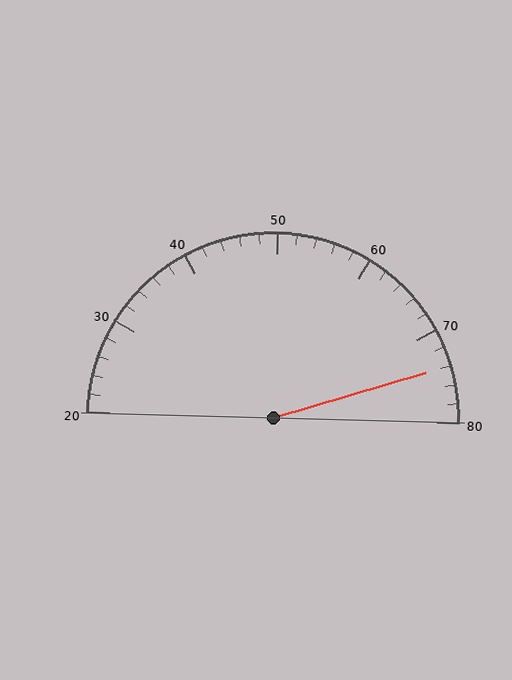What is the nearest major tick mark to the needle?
The nearest major tick mark is 70.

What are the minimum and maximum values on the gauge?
The gauge ranges from 20 to 80.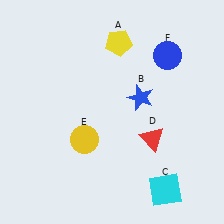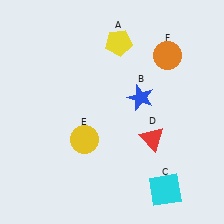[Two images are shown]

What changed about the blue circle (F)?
In Image 1, F is blue. In Image 2, it changed to orange.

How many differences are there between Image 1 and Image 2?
There is 1 difference between the two images.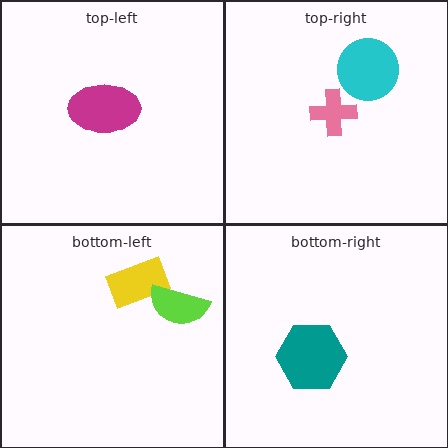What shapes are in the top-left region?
The magenta ellipse.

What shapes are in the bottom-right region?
The teal hexagon.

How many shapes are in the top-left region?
1.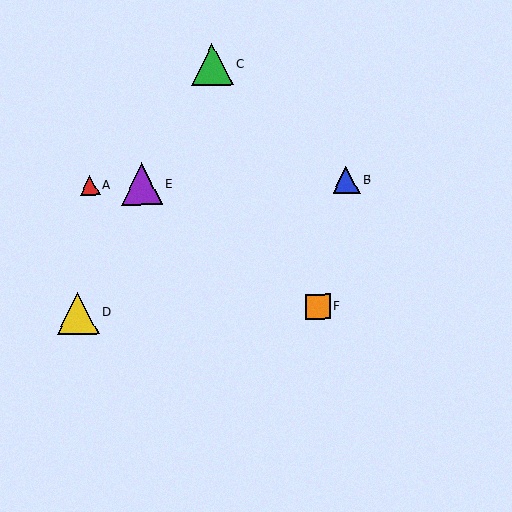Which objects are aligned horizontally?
Objects A, B, E are aligned horizontally.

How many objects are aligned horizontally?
3 objects (A, B, E) are aligned horizontally.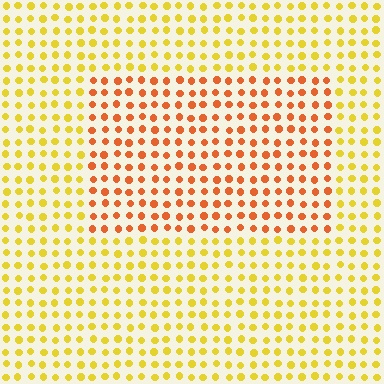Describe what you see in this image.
The image is filled with small yellow elements in a uniform arrangement. A rectangle-shaped region is visible where the elements are tinted to a slightly different hue, forming a subtle color boundary.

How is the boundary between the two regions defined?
The boundary is defined purely by a slight shift in hue (about 37 degrees). Spacing, size, and orientation are identical on both sides.